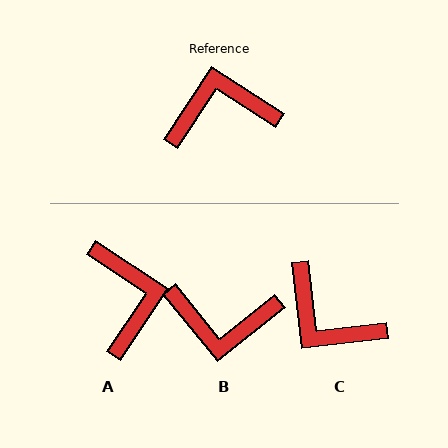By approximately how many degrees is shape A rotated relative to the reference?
Approximately 91 degrees clockwise.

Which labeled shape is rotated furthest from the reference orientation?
B, about 162 degrees away.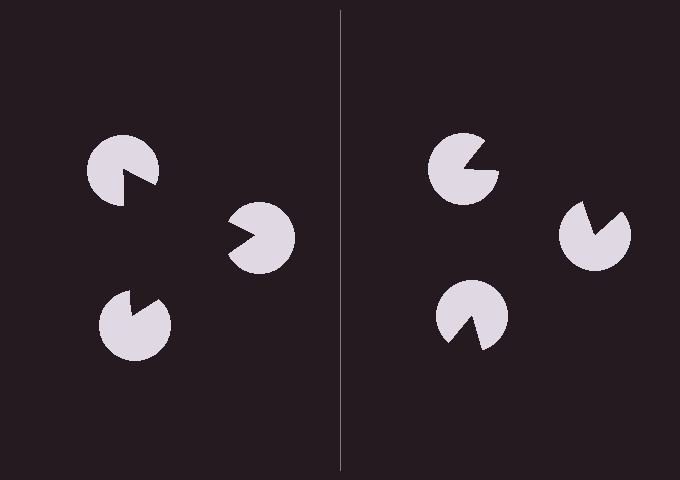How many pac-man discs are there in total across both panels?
6 — 3 on each side.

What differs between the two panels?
The pac-man discs are positioned identically on both sides; only the wedge orientations differ. On the left they align to a triangle; on the right they are misaligned.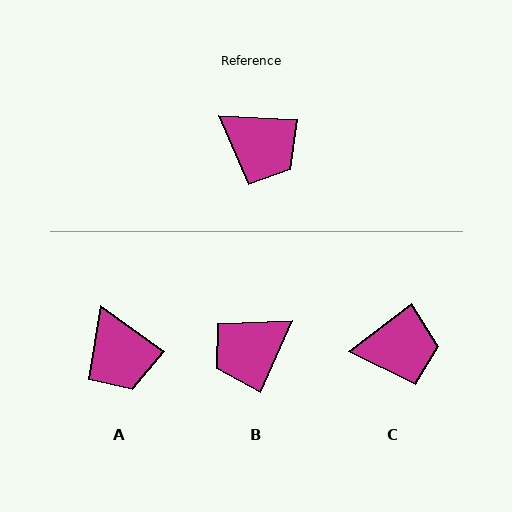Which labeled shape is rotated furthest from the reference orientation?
B, about 111 degrees away.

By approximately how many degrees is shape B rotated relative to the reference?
Approximately 111 degrees clockwise.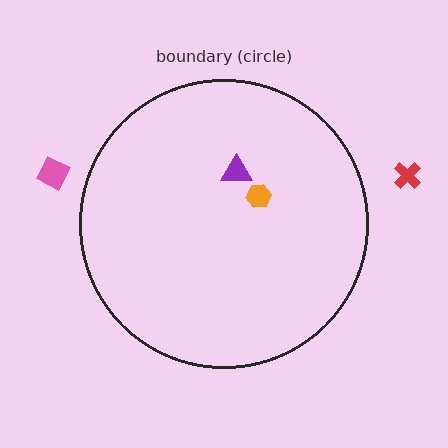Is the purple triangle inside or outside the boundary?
Inside.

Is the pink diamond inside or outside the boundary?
Outside.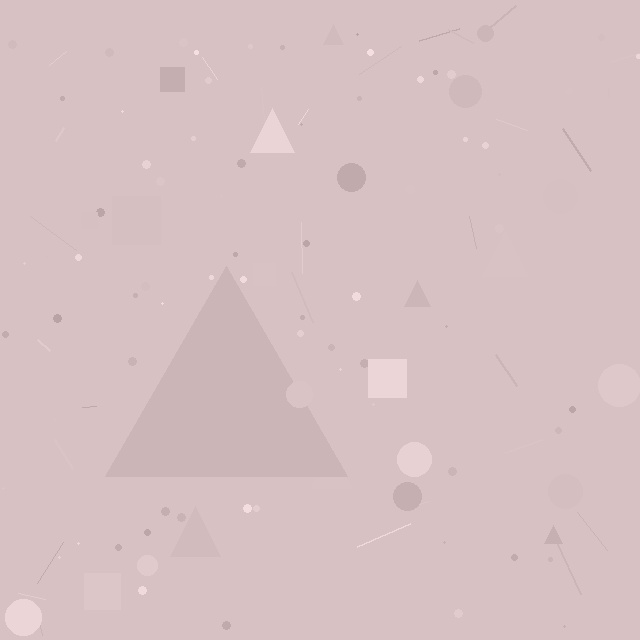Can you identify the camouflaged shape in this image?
The camouflaged shape is a triangle.